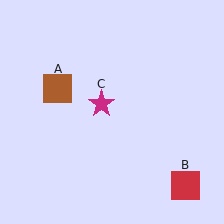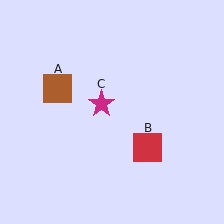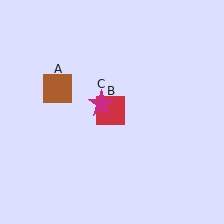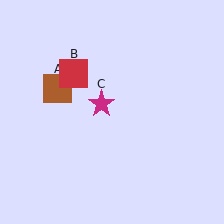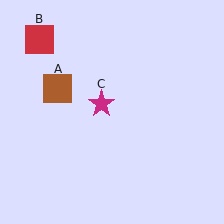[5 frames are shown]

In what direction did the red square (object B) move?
The red square (object B) moved up and to the left.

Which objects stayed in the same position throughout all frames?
Brown square (object A) and magenta star (object C) remained stationary.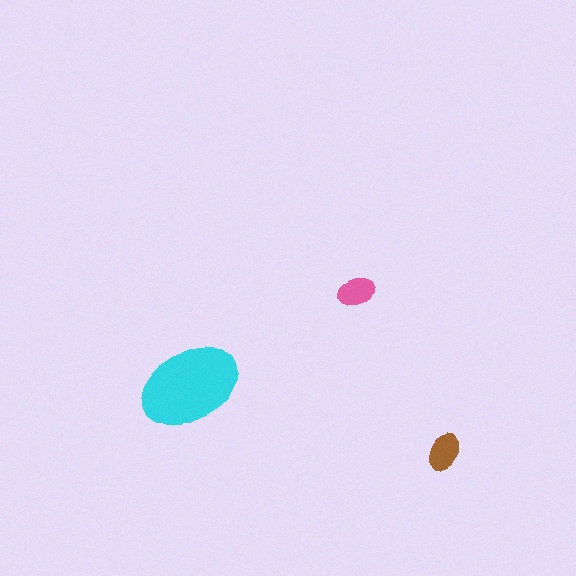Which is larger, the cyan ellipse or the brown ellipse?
The cyan one.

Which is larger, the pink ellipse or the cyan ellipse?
The cyan one.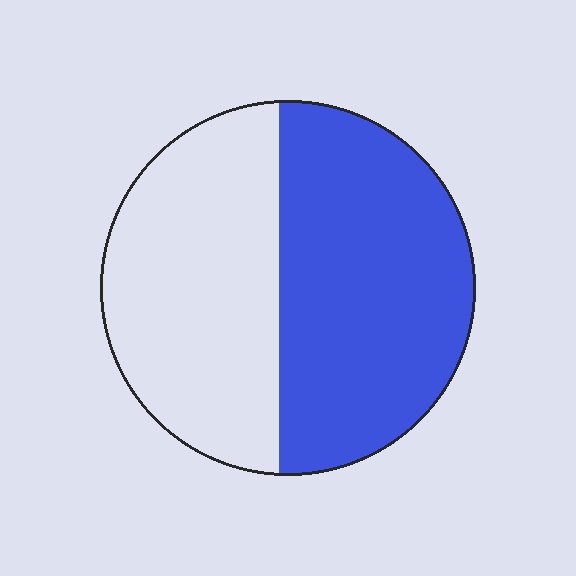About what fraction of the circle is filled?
About one half (1/2).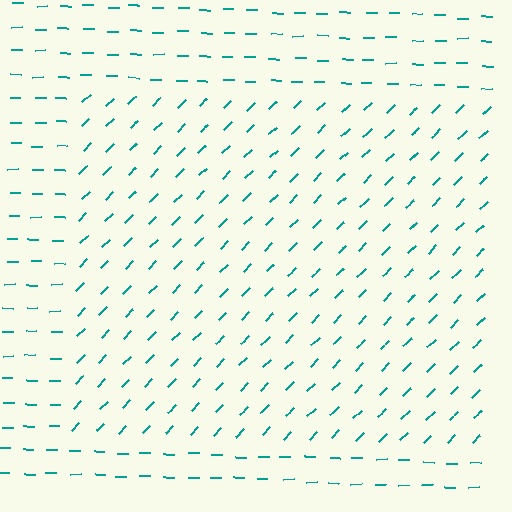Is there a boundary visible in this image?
Yes, there is a texture boundary formed by a change in line orientation.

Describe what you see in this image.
The image is filled with small teal line segments. A rectangle region in the image has lines oriented differently from the surrounding lines, creating a visible texture boundary.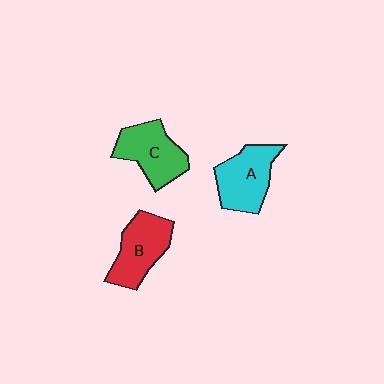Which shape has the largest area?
Shape A (cyan).